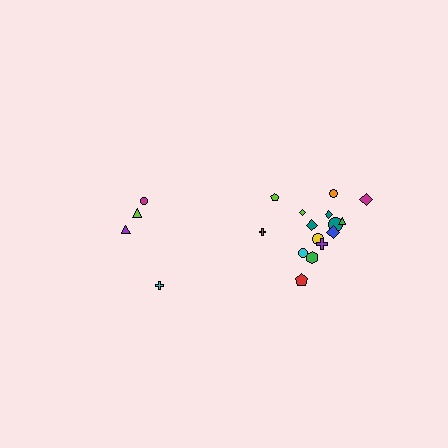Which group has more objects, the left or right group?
The right group.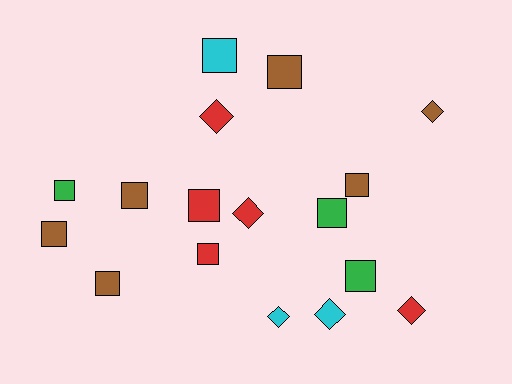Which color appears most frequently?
Brown, with 6 objects.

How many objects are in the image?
There are 17 objects.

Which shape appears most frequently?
Square, with 11 objects.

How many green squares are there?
There are 3 green squares.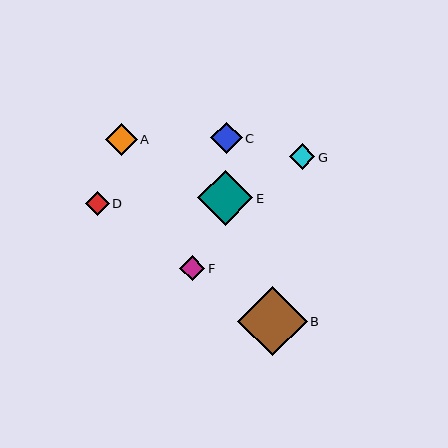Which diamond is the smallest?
Diamond D is the smallest with a size of approximately 23 pixels.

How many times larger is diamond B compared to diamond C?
Diamond B is approximately 2.2 times the size of diamond C.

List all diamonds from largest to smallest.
From largest to smallest: B, E, A, C, G, F, D.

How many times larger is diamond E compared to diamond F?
Diamond E is approximately 2.2 times the size of diamond F.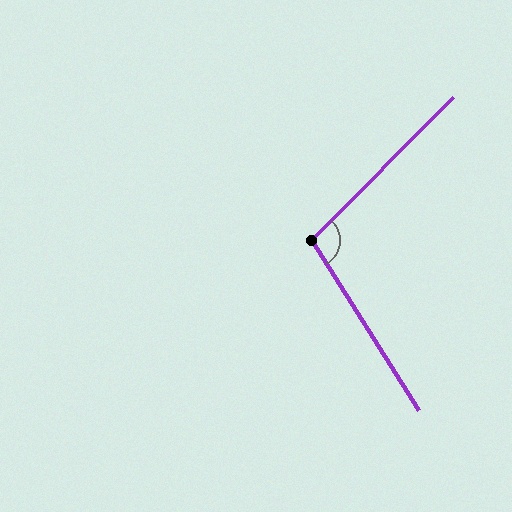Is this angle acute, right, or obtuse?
It is obtuse.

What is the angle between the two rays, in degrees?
Approximately 103 degrees.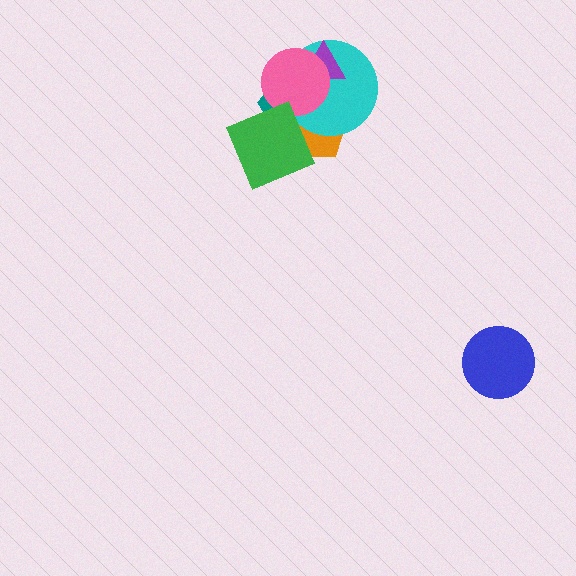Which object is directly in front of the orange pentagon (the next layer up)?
The cyan circle is directly in front of the orange pentagon.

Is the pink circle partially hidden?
Yes, it is partially covered by another shape.